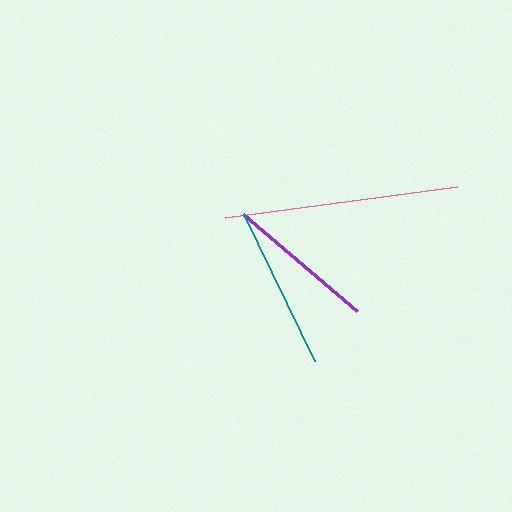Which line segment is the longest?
The pink line is the longest at approximately 234 pixels.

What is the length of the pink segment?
The pink segment is approximately 234 pixels long.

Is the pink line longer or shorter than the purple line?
The pink line is longer than the purple line.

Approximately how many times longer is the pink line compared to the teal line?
The pink line is approximately 1.4 times the length of the teal line.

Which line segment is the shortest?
The purple line is the shortest at approximately 150 pixels.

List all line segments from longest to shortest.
From longest to shortest: pink, teal, purple.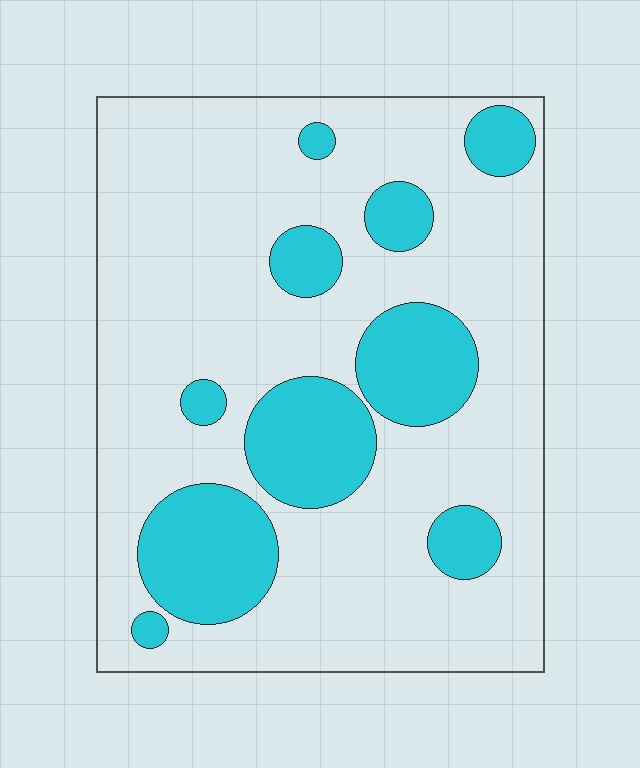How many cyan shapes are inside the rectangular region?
10.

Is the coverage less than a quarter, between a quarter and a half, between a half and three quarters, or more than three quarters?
Less than a quarter.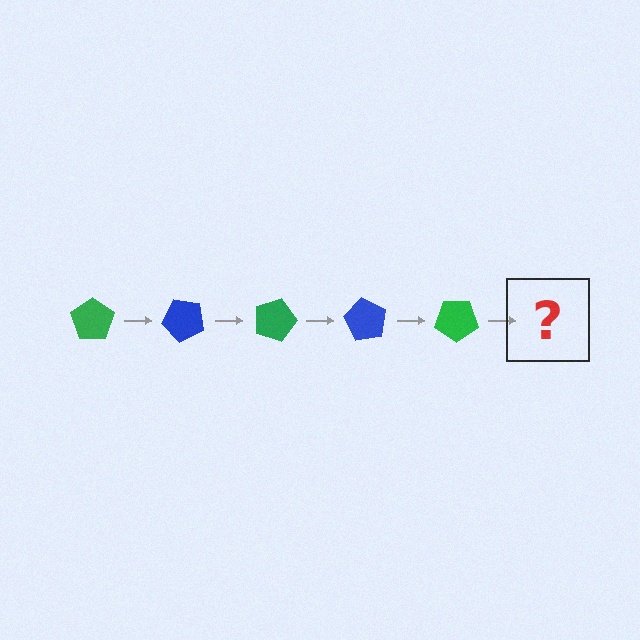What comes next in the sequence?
The next element should be a blue pentagon, rotated 225 degrees from the start.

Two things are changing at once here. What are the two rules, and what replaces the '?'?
The two rules are that it rotates 45 degrees each step and the color cycles through green and blue. The '?' should be a blue pentagon, rotated 225 degrees from the start.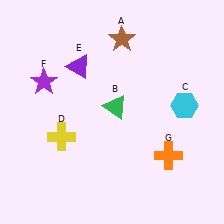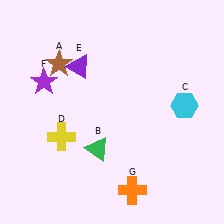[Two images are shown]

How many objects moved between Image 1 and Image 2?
3 objects moved between the two images.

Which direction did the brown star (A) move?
The brown star (A) moved left.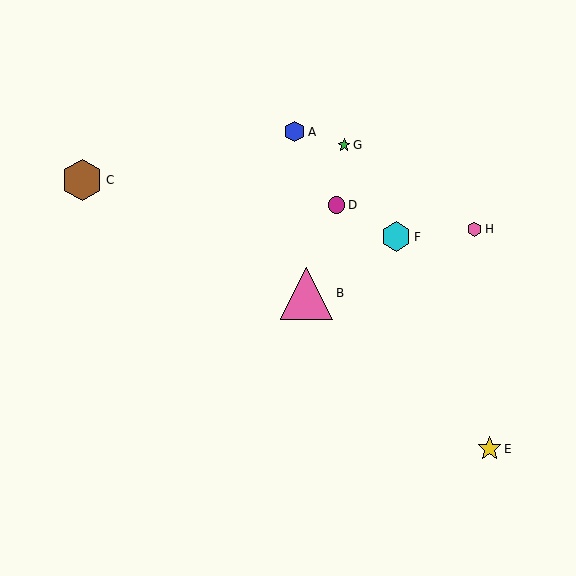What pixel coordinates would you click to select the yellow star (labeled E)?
Click at (489, 449) to select the yellow star E.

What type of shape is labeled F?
Shape F is a cyan hexagon.